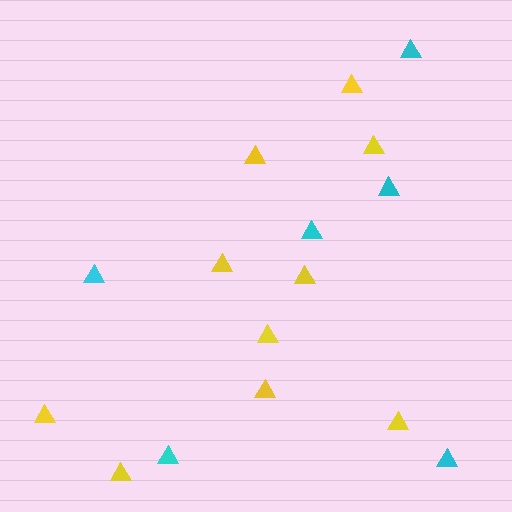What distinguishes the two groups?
There are 2 groups: one group of yellow triangles (10) and one group of cyan triangles (6).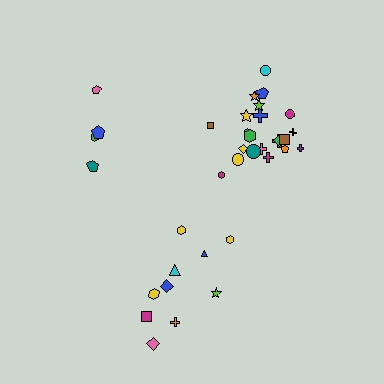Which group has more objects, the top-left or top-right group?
The top-right group.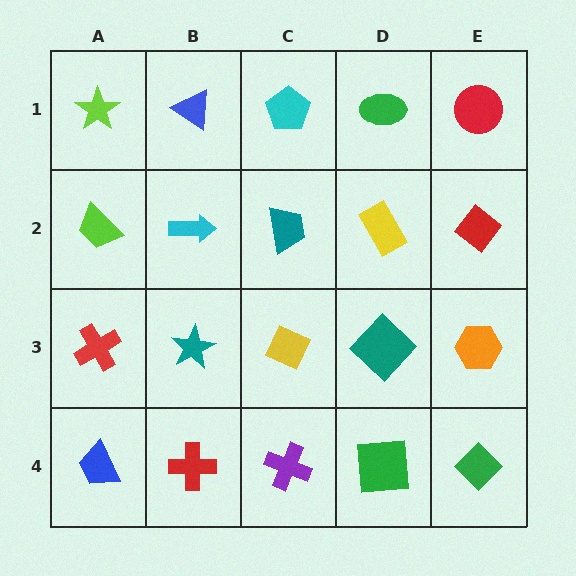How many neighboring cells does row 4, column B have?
3.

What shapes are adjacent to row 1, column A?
A lime trapezoid (row 2, column A), a blue triangle (row 1, column B).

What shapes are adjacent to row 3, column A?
A lime trapezoid (row 2, column A), a blue trapezoid (row 4, column A), a teal star (row 3, column B).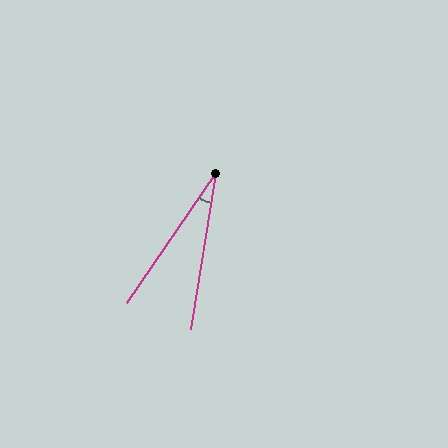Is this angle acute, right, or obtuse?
It is acute.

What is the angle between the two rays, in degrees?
Approximately 25 degrees.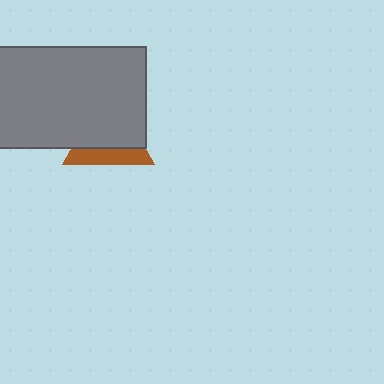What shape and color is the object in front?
The object in front is a gray rectangle.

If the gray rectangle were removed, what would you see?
You would see the complete brown triangle.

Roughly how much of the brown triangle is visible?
A small part of it is visible (roughly 35%).